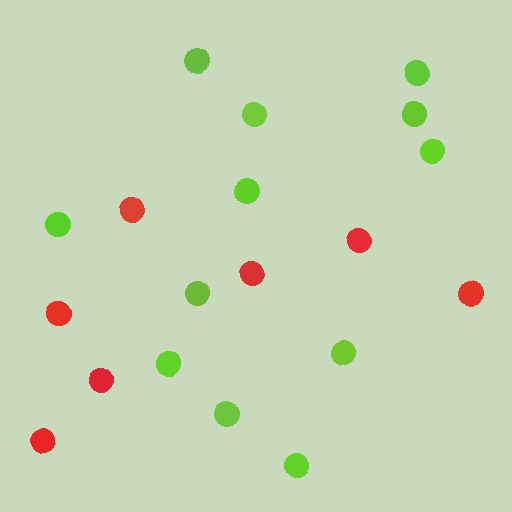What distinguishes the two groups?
There are 2 groups: one group of red circles (7) and one group of lime circles (12).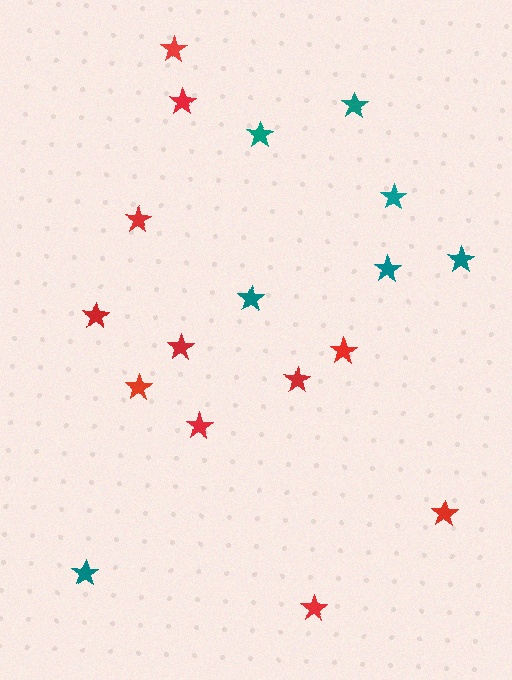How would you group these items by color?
There are 2 groups: one group of red stars (11) and one group of teal stars (7).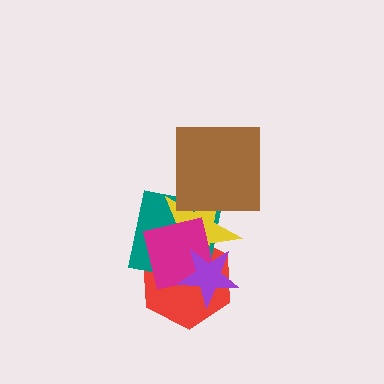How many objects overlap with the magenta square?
4 objects overlap with the magenta square.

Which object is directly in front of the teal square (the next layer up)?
The yellow star is directly in front of the teal square.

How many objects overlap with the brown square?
1 object overlaps with the brown square.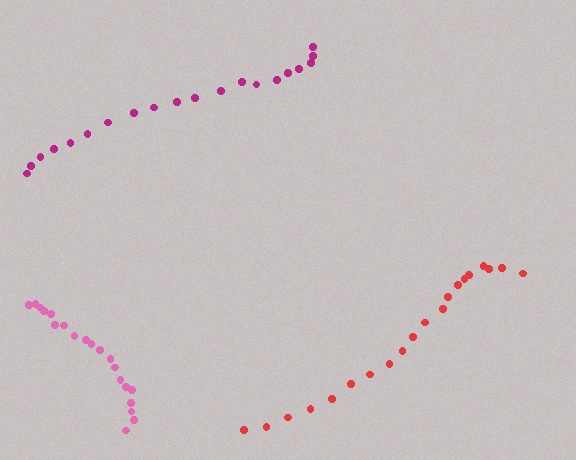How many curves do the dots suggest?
There are 3 distinct paths.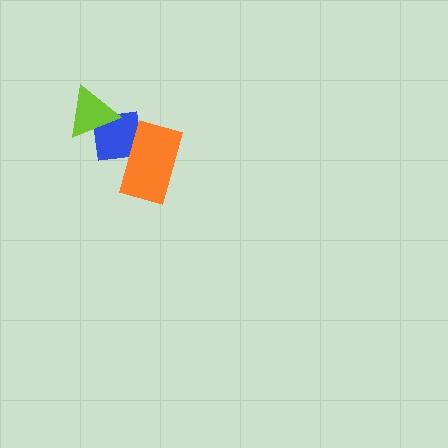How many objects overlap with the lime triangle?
1 object overlaps with the lime triangle.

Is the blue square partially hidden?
Yes, it is partially covered by another shape.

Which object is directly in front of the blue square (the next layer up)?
The orange rectangle is directly in front of the blue square.